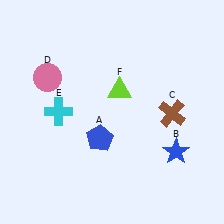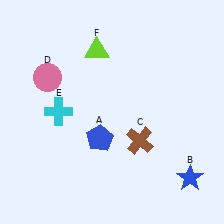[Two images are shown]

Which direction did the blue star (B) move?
The blue star (B) moved down.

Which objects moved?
The objects that moved are: the blue star (B), the brown cross (C), the lime triangle (F).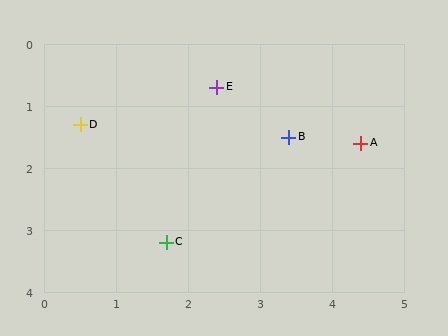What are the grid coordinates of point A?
Point A is at approximately (4.4, 1.6).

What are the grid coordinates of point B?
Point B is at approximately (3.4, 1.5).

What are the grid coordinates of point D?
Point D is at approximately (0.5, 1.3).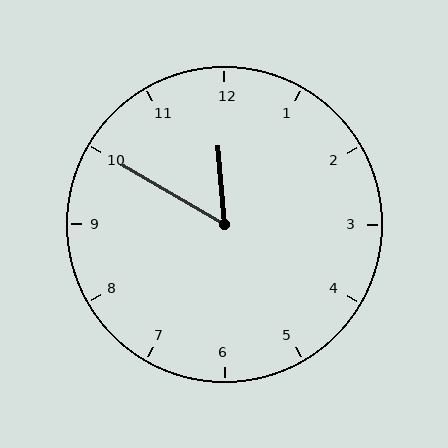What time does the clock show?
11:50.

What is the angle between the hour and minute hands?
Approximately 55 degrees.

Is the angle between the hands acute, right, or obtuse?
It is acute.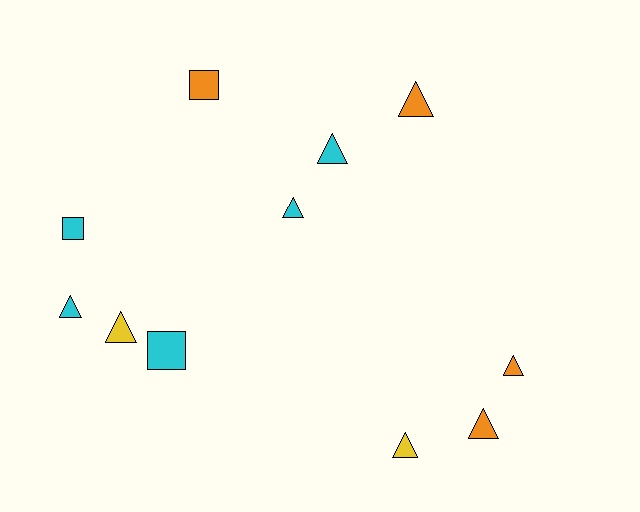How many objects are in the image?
There are 11 objects.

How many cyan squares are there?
There are 2 cyan squares.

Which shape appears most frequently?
Triangle, with 8 objects.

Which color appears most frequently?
Cyan, with 5 objects.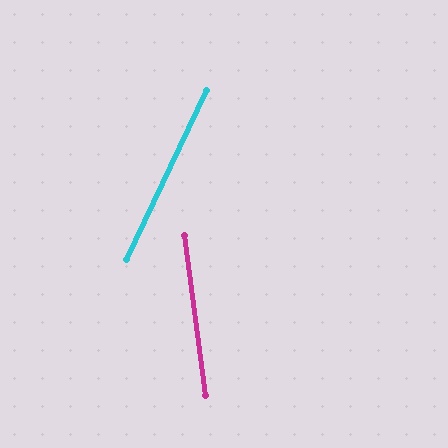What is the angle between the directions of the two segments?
Approximately 33 degrees.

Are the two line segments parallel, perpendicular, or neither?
Neither parallel nor perpendicular — they differ by about 33°.